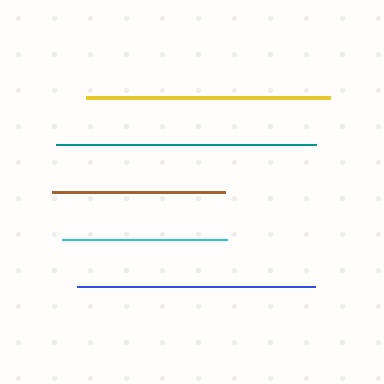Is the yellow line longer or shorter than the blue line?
The yellow line is longer than the blue line.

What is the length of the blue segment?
The blue segment is approximately 238 pixels long.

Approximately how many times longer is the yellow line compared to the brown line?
The yellow line is approximately 1.4 times the length of the brown line.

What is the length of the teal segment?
The teal segment is approximately 260 pixels long.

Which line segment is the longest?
The teal line is the longest at approximately 260 pixels.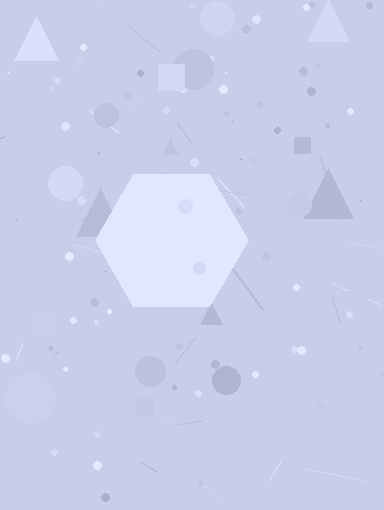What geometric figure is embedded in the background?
A hexagon is embedded in the background.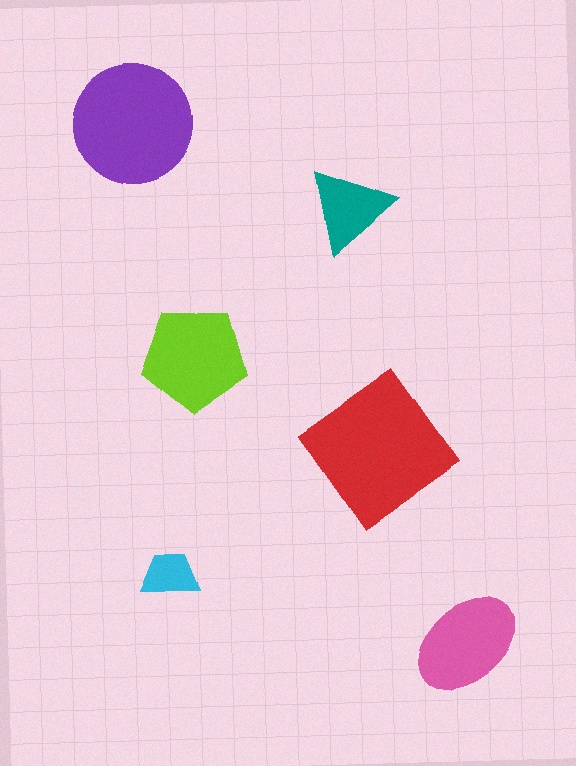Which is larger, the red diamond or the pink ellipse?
The red diamond.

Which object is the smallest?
The cyan trapezoid.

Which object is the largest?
The red diamond.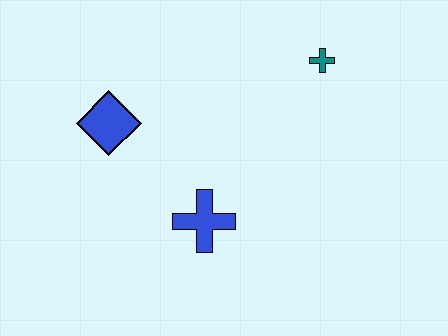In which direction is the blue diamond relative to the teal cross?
The blue diamond is to the left of the teal cross.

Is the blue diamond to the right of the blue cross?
No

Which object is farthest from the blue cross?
The teal cross is farthest from the blue cross.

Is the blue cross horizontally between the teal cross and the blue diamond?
Yes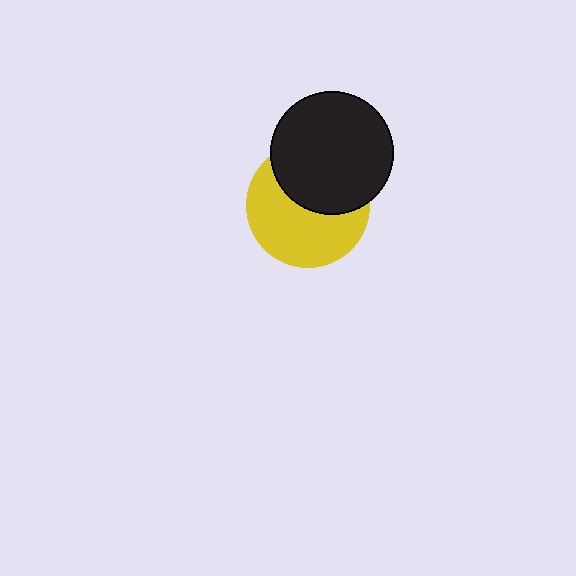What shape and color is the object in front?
The object in front is a black circle.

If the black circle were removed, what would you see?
You would see the complete yellow circle.